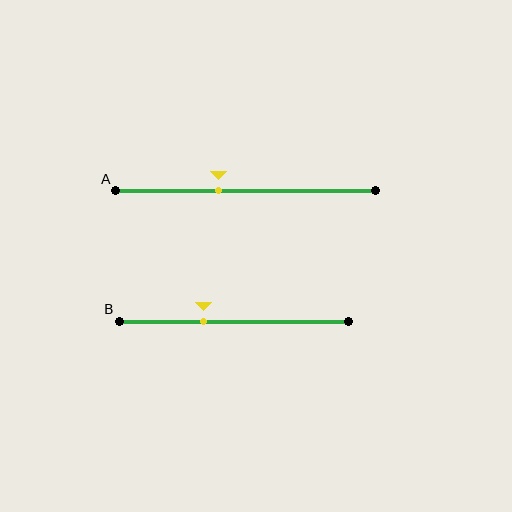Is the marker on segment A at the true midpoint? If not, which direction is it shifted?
No, the marker on segment A is shifted to the left by about 10% of the segment length.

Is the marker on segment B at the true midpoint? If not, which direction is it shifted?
No, the marker on segment B is shifted to the left by about 13% of the segment length.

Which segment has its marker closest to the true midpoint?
Segment A has its marker closest to the true midpoint.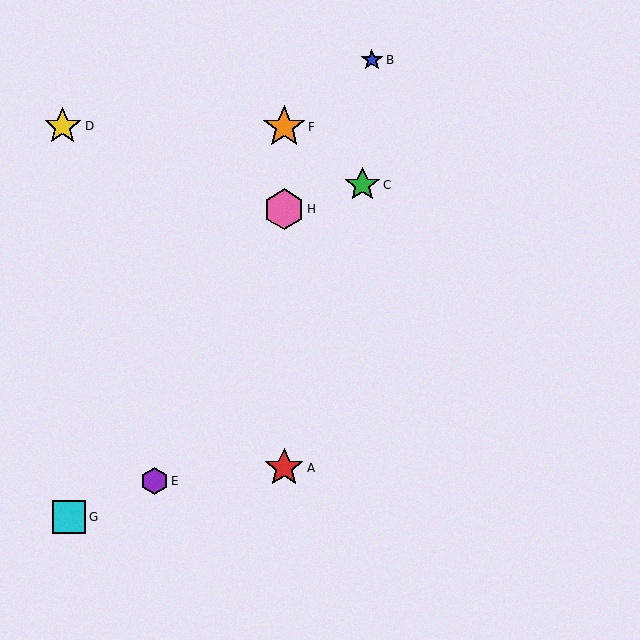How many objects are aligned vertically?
3 objects (A, F, H) are aligned vertically.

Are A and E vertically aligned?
No, A is at x≈284 and E is at x≈155.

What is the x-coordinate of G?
Object G is at x≈69.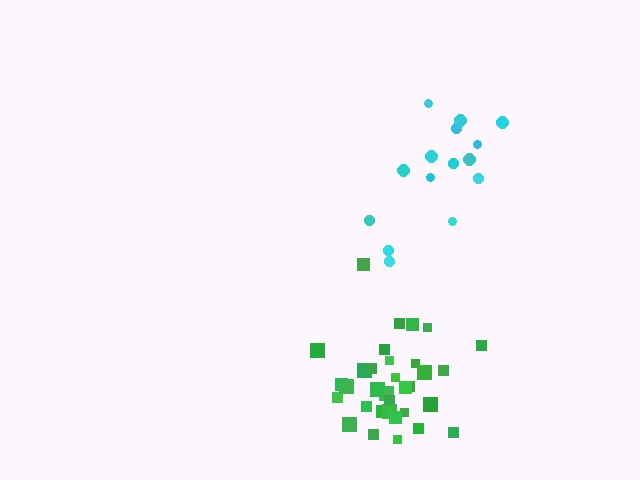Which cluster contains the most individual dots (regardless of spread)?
Green (33).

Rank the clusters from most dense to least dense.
green, cyan.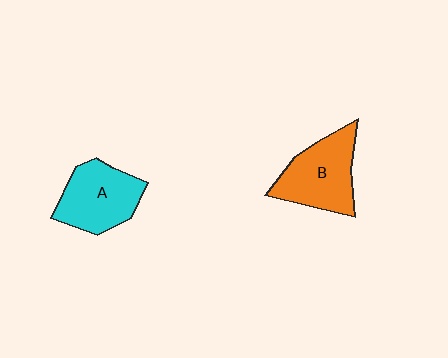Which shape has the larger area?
Shape B (orange).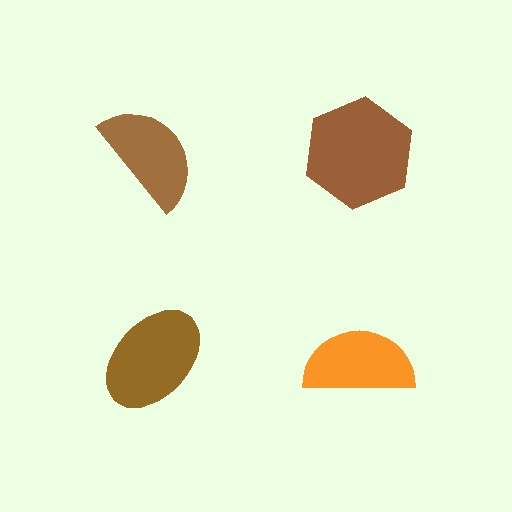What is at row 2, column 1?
A brown ellipse.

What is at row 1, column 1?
A brown semicircle.